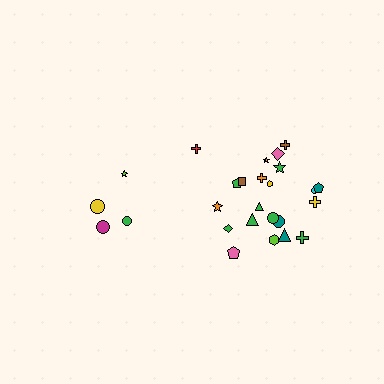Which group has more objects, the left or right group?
The right group.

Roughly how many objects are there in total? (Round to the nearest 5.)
Roughly 25 objects in total.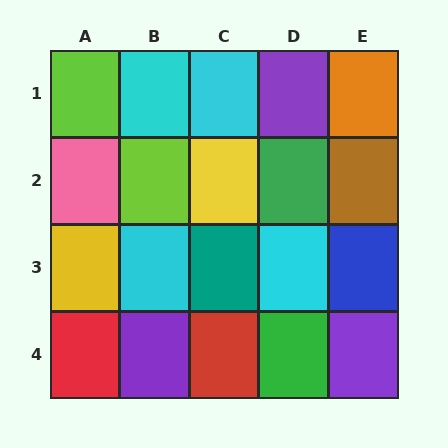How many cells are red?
2 cells are red.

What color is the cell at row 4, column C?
Red.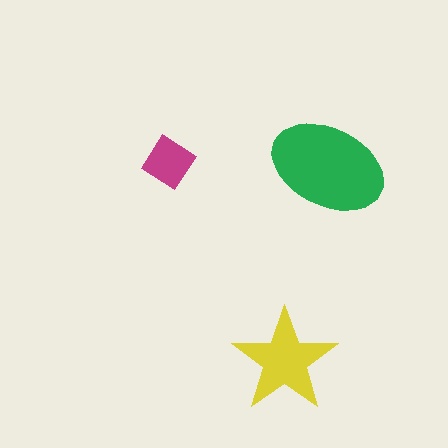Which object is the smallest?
The magenta diamond.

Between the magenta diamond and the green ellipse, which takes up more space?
The green ellipse.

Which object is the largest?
The green ellipse.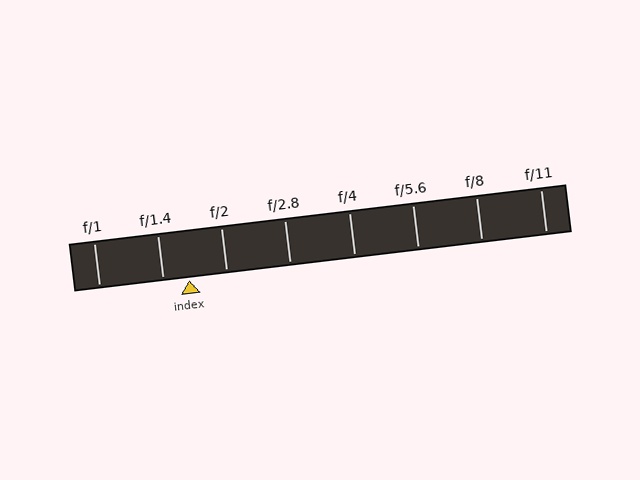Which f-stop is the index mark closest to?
The index mark is closest to f/1.4.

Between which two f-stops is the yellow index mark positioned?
The index mark is between f/1.4 and f/2.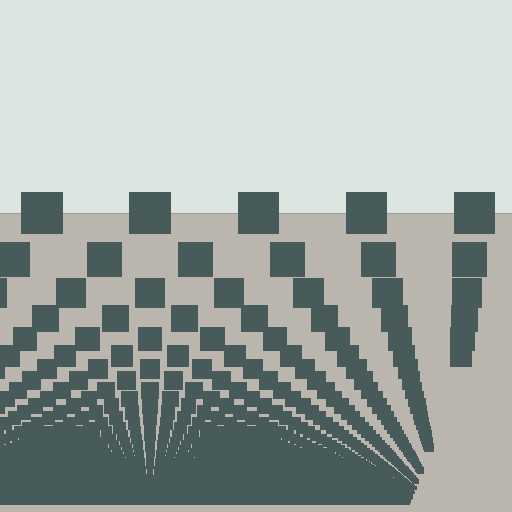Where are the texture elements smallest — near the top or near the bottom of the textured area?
Near the bottom.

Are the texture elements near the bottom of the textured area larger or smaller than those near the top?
Smaller. The gradient is inverted — elements near the bottom are smaller and denser.